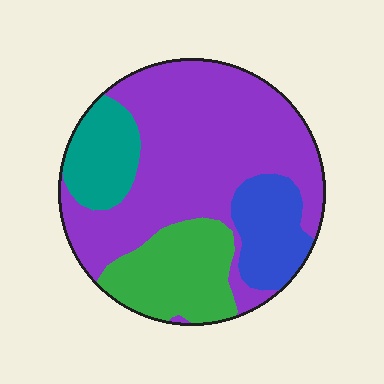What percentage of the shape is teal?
Teal covers around 10% of the shape.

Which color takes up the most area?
Purple, at roughly 55%.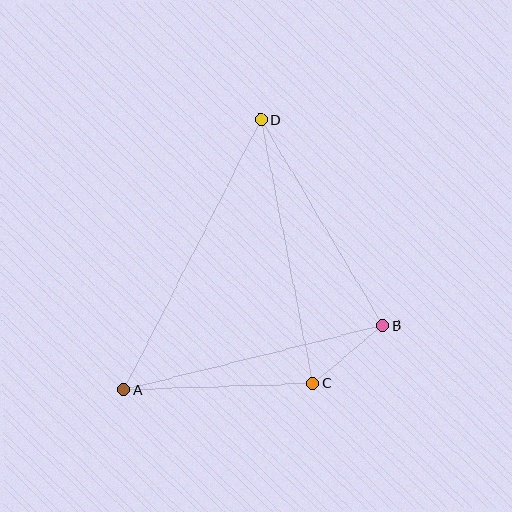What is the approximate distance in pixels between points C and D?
The distance between C and D is approximately 269 pixels.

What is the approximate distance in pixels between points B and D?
The distance between B and D is approximately 239 pixels.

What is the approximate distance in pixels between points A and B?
The distance between A and B is approximately 267 pixels.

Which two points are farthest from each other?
Points A and D are farthest from each other.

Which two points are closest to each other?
Points B and C are closest to each other.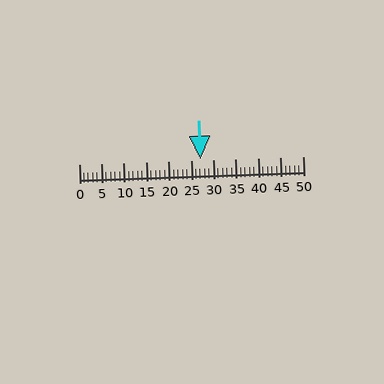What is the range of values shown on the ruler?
The ruler shows values from 0 to 50.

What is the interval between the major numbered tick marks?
The major tick marks are spaced 5 units apart.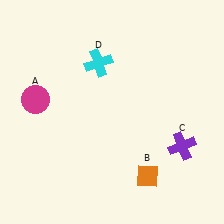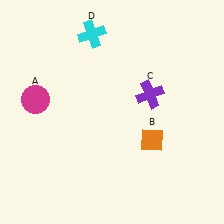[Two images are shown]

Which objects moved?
The objects that moved are: the orange diamond (B), the purple cross (C), the cyan cross (D).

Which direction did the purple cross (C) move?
The purple cross (C) moved up.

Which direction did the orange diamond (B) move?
The orange diamond (B) moved up.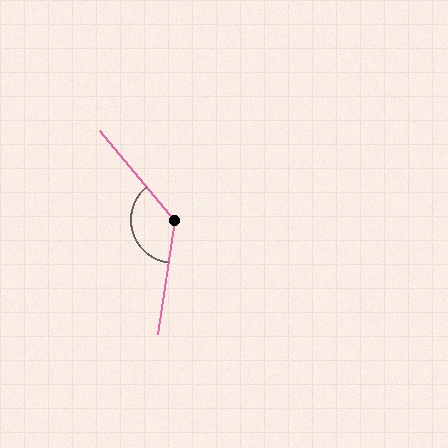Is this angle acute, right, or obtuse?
It is obtuse.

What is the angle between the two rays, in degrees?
Approximately 132 degrees.